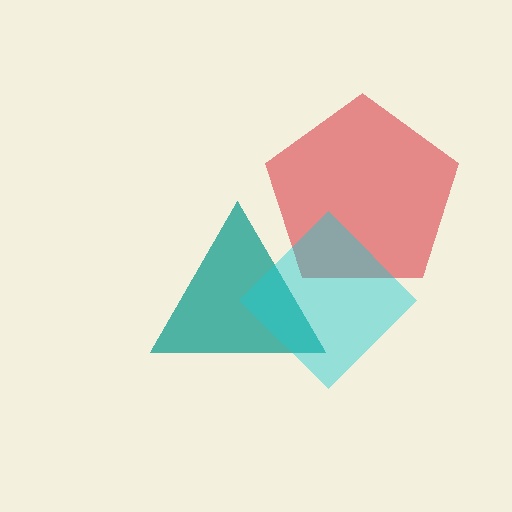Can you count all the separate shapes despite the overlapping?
Yes, there are 3 separate shapes.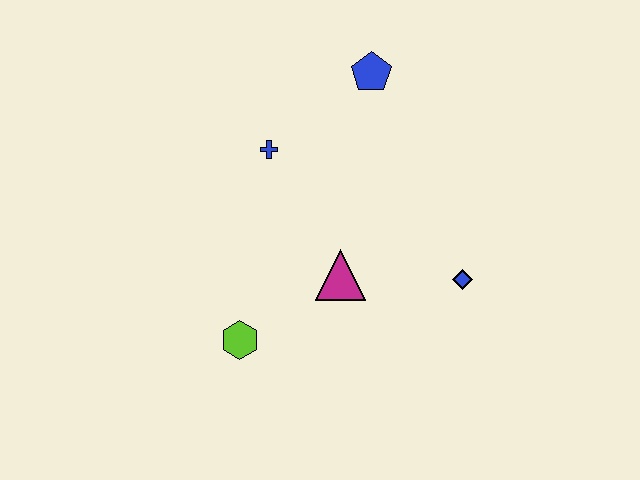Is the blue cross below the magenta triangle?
No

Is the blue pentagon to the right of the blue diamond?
No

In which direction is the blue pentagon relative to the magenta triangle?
The blue pentagon is above the magenta triangle.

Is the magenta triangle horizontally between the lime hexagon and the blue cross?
No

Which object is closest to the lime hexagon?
The magenta triangle is closest to the lime hexagon.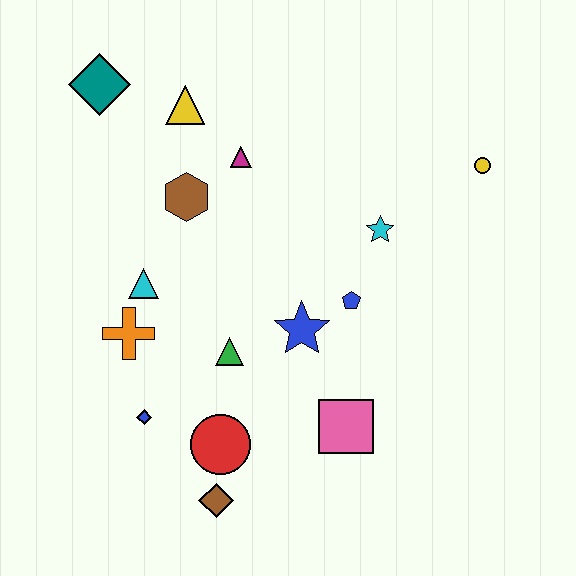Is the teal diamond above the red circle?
Yes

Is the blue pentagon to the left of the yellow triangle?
No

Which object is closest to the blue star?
The blue pentagon is closest to the blue star.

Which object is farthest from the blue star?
The teal diamond is farthest from the blue star.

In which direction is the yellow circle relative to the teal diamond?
The yellow circle is to the right of the teal diamond.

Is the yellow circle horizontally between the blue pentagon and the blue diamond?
No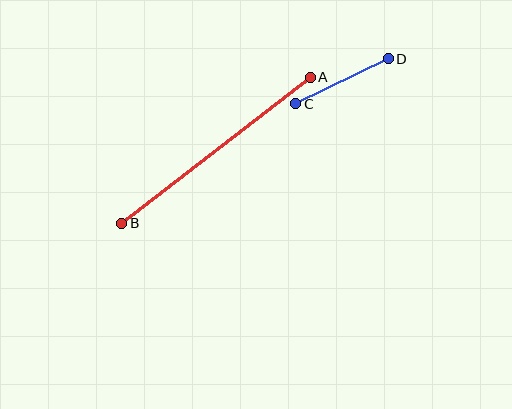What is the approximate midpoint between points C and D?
The midpoint is at approximately (342, 81) pixels.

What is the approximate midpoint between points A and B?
The midpoint is at approximately (216, 150) pixels.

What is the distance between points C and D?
The distance is approximately 103 pixels.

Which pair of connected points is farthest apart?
Points A and B are farthest apart.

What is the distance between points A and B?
The distance is approximately 238 pixels.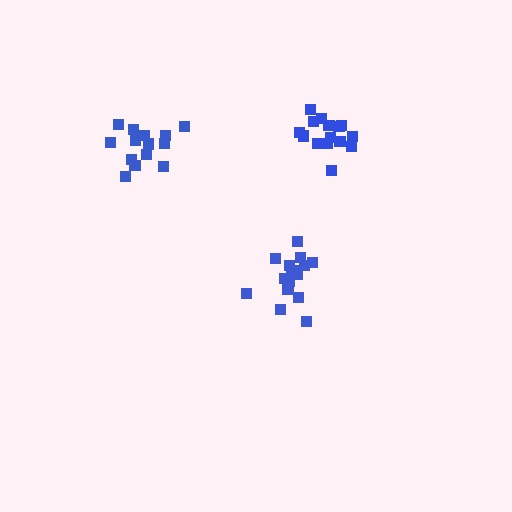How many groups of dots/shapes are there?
There are 3 groups.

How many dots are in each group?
Group 1: 17 dots, Group 2: 15 dots, Group 3: 14 dots (46 total).